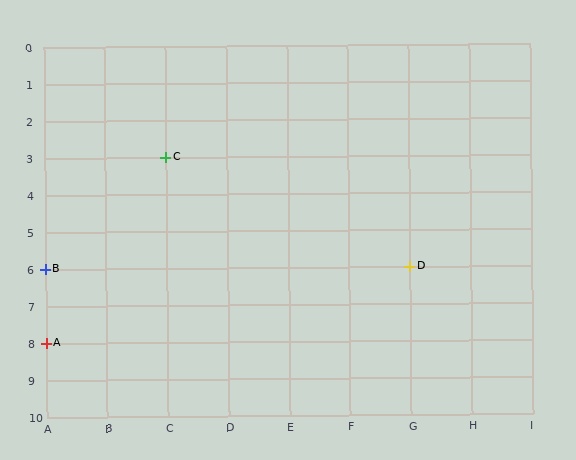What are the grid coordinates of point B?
Point B is at grid coordinates (A, 6).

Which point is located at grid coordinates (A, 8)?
Point A is at (A, 8).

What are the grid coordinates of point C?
Point C is at grid coordinates (C, 3).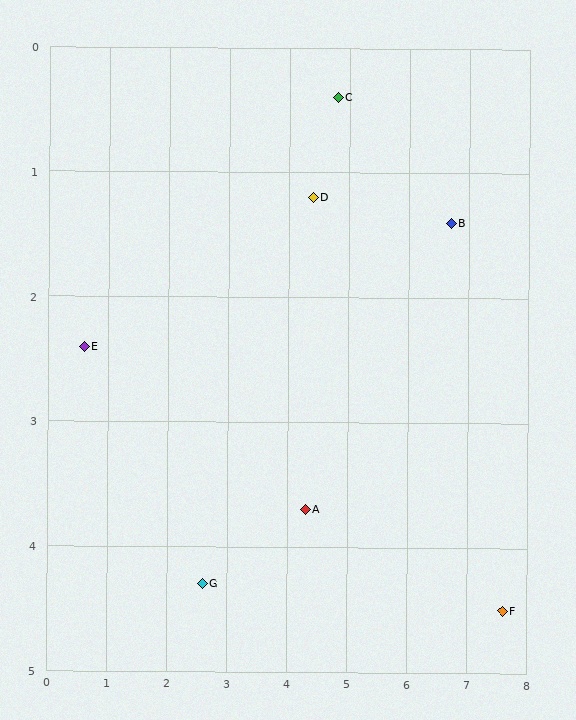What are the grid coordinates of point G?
Point G is at approximately (2.6, 4.3).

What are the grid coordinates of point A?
Point A is at approximately (4.3, 3.7).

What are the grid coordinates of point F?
Point F is at approximately (7.6, 4.5).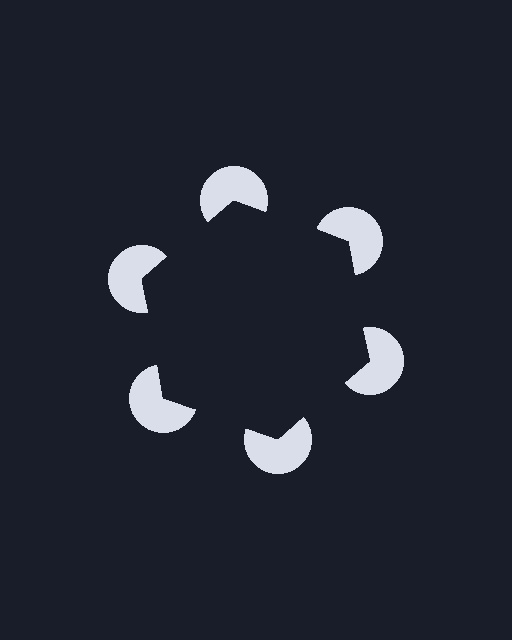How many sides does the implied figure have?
6 sides.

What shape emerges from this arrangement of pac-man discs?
An illusory hexagon — its edges are inferred from the aligned wedge cuts in the pac-man discs, not physically drawn.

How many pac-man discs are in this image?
There are 6 — one at each vertex of the illusory hexagon.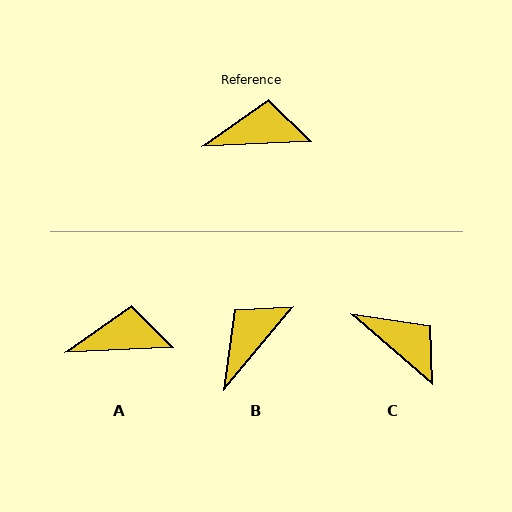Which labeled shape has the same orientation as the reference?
A.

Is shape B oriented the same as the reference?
No, it is off by about 48 degrees.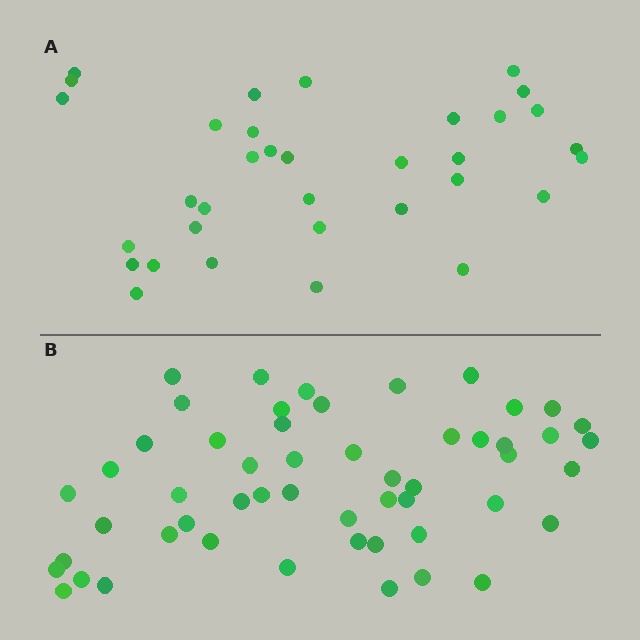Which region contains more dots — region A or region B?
Region B (the bottom region) has more dots.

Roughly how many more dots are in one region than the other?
Region B has approximately 20 more dots than region A.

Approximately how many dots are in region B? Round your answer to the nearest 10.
About 50 dots. (The exact count is 53, which rounds to 50.)